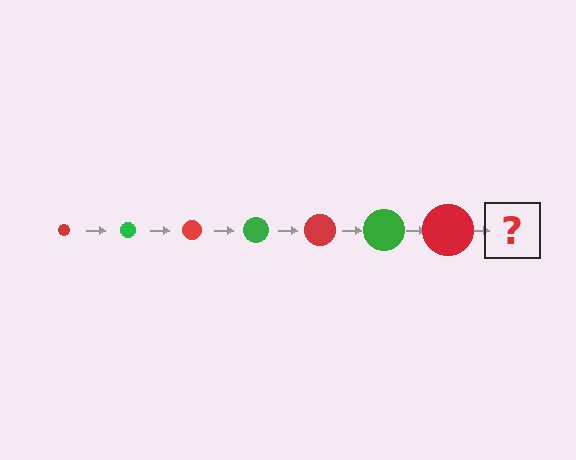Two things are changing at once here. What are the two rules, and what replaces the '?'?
The two rules are that the circle grows larger each step and the color cycles through red and green. The '?' should be a green circle, larger than the previous one.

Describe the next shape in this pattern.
It should be a green circle, larger than the previous one.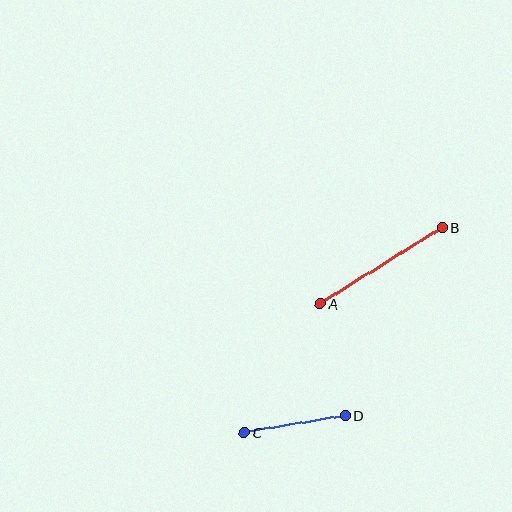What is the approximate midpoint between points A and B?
The midpoint is at approximately (381, 266) pixels.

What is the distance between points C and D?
The distance is approximately 102 pixels.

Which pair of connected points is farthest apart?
Points A and B are farthest apart.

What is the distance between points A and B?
The distance is approximately 144 pixels.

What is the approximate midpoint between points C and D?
The midpoint is at approximately (295, 424) pixels.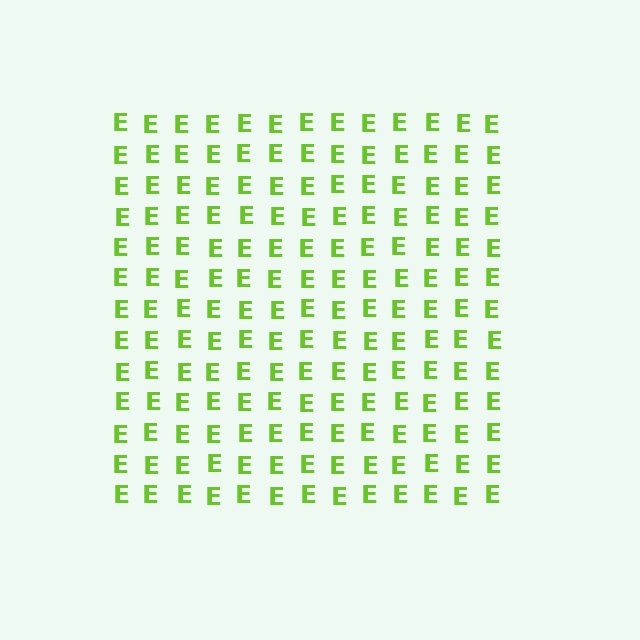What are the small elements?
The small elements are letter E's.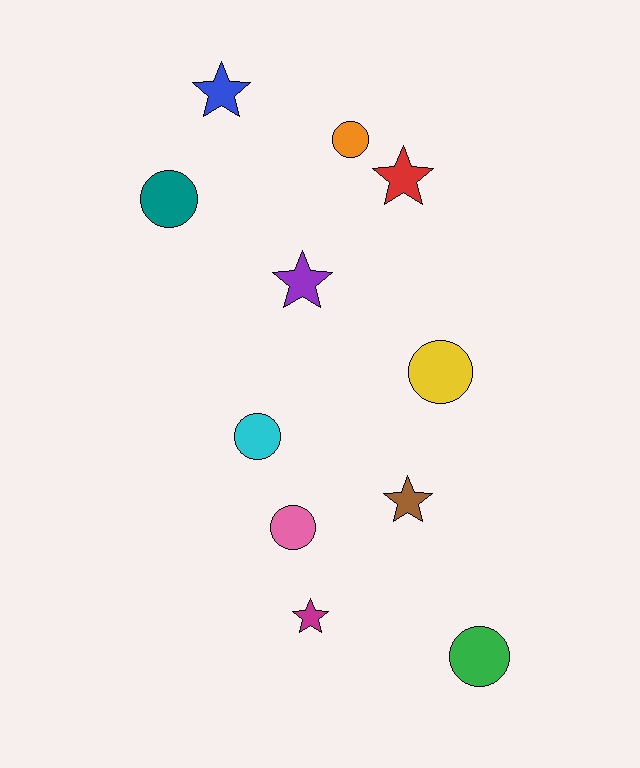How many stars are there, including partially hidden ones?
There are 5 stars.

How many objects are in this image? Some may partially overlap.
There are 11 objects.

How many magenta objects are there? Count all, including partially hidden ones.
There is 1 magenta object.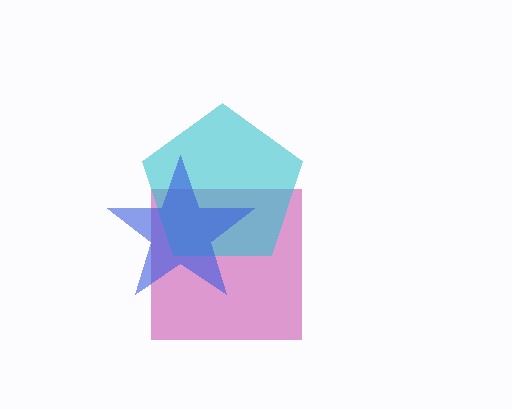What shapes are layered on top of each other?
The layered shapes are: a magenta square, a cyan pentagon, a blue star.